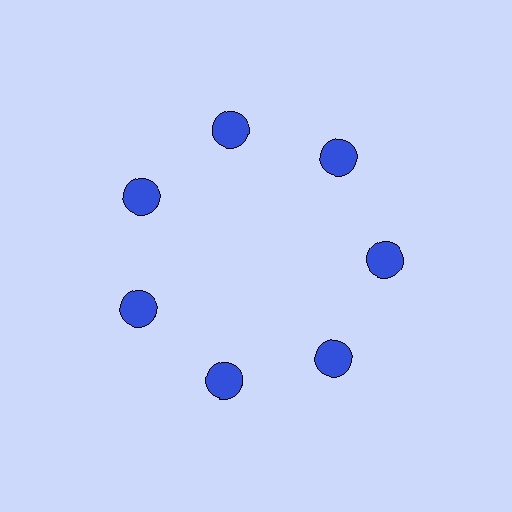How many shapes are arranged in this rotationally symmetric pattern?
There are 7 shapes, arranged in 7 groups of 1.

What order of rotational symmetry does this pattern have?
This pattern has 7-fold rotational symmetry.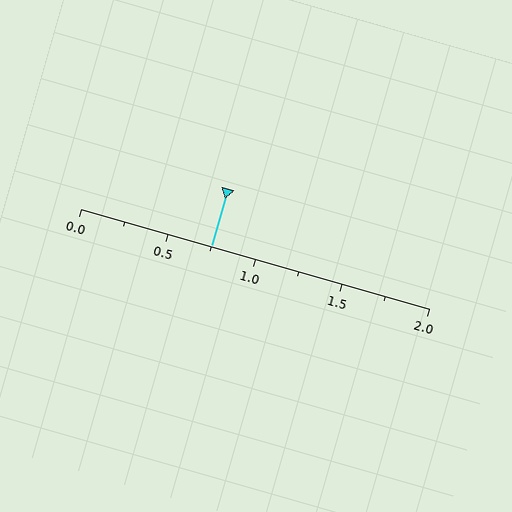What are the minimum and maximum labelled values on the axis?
The axis runs from 0.0 to 2.0.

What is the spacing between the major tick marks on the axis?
The major ticks are spaced 0.5 apart.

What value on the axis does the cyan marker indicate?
The marker indicates approximately 0.75.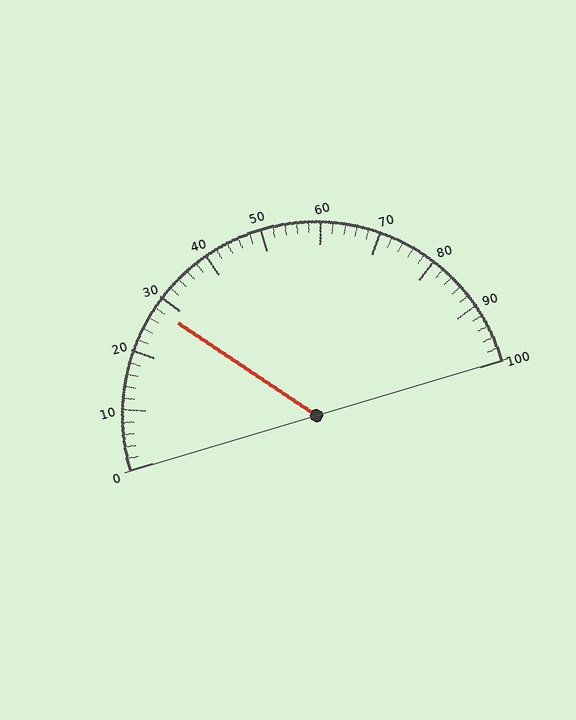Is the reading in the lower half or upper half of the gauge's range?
The reading is in the lower half of the range (0 to 100).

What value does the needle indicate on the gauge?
The needle indicates approximately 28.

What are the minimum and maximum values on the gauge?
The gauge ranges from 0 to 100.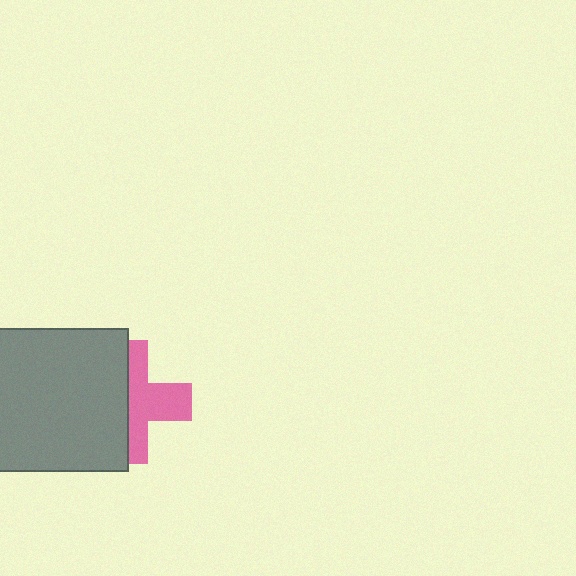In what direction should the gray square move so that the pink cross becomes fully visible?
The gray square should move left. That is the shortest direction to clear the overlap and leave the pink cross fully visible.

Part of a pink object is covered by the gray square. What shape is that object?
It is a cross.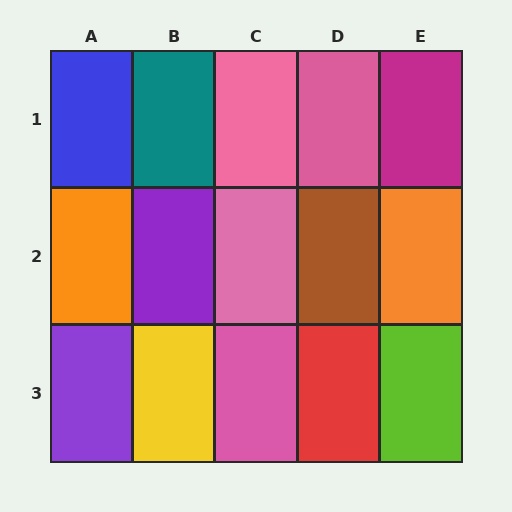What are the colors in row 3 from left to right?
Purple, yellow, pink, red, lime.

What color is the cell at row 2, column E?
Orange.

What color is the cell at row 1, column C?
Pink.